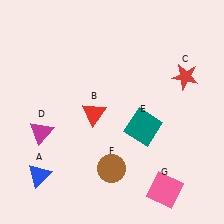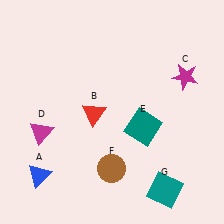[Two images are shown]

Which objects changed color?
C changed from red to magenta. G changed from pink to teal.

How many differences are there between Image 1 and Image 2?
There are 2 differences between the two images.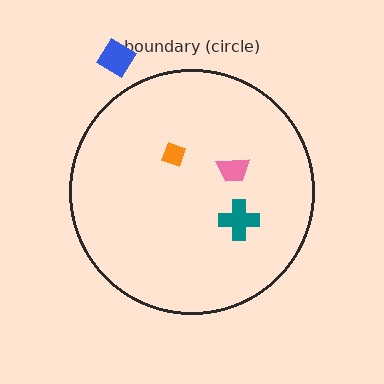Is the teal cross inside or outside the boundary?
Inside.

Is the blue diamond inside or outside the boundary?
Outside.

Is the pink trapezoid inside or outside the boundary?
Inside.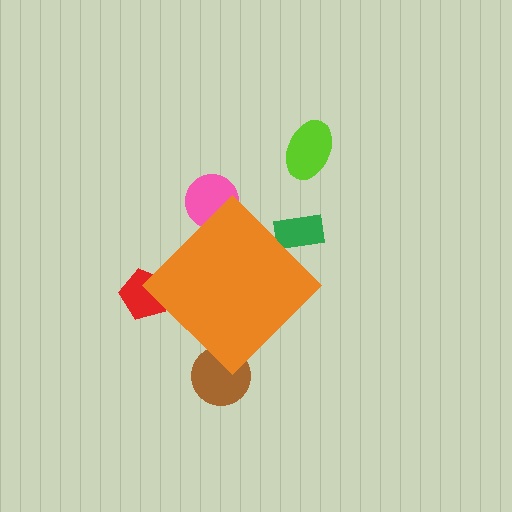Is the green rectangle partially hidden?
Yes, the green rectangle is partially hidden behind the orange diamond.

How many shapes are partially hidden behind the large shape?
4 shapes are partially hidden.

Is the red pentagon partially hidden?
Yes, the red pentagon is partially hidden behind the orange diamond.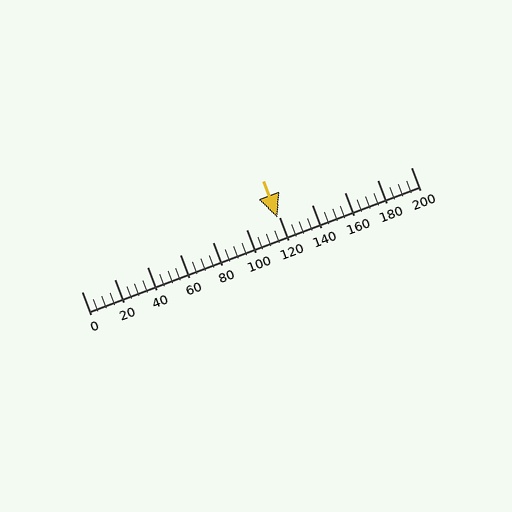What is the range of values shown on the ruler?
The ruler shows values from 0 to 200.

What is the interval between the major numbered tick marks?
The major tick marks are spaced 20 units apart.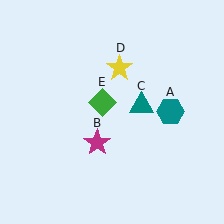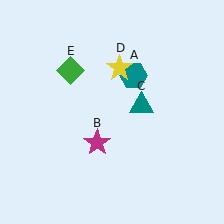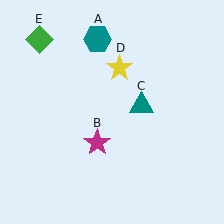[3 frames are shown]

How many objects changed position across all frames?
2 objects changed position: teal hexagon (object A), green diamond (object E).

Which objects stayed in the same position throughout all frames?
Magenta star (object B) and teal triangle (object C) and yellow star (object D) remained stationary.